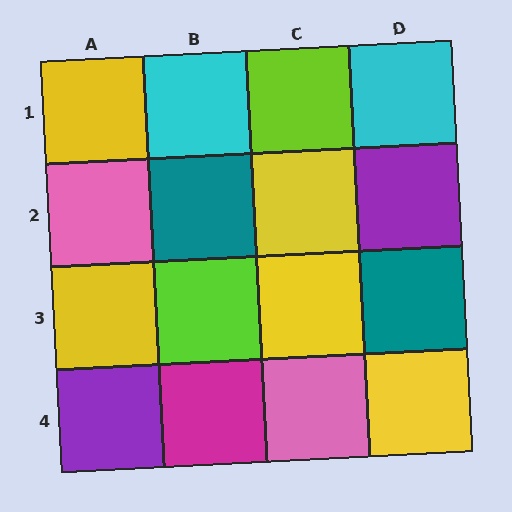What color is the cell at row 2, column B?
Teal.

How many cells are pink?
2 cells are pink.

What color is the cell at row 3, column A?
Yellow.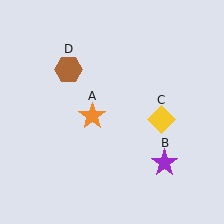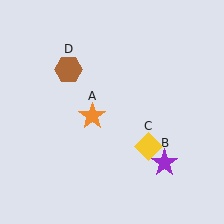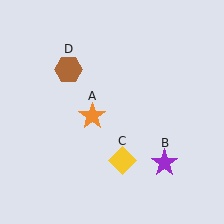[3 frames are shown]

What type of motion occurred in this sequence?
The yellow diamond (object C) rotated clockwise around the center of the scene.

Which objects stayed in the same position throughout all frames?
Orange star (object A) and purple star (object B) and brown hexagon (object D) remained stationary.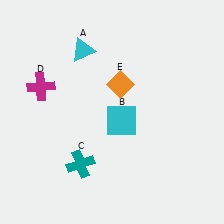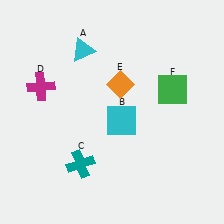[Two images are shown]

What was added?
A green square (F) was added in Image 2.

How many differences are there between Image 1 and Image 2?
There is 1 difference between the two images.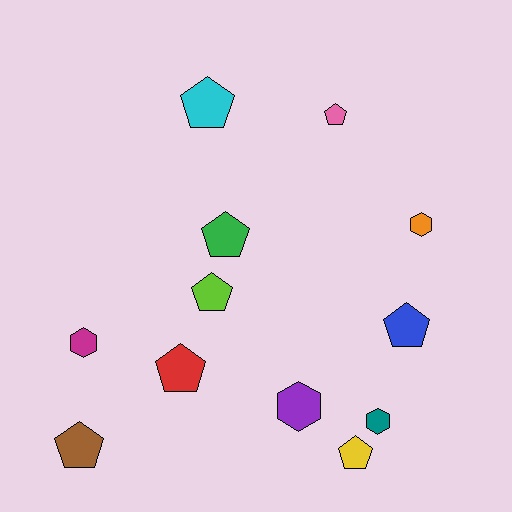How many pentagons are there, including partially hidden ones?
There are 8 pentagons.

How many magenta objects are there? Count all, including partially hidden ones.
There is 1 magenta object.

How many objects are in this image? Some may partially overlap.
There are 12 objects.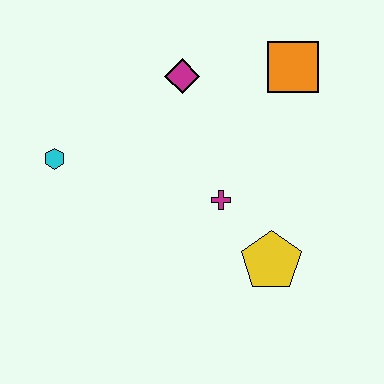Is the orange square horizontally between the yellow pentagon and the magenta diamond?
No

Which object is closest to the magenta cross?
The yellow pentagon is closest to the magenta cross.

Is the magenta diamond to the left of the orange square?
Yes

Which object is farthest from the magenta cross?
The cyan hexagon is farthest from the magenta cross.